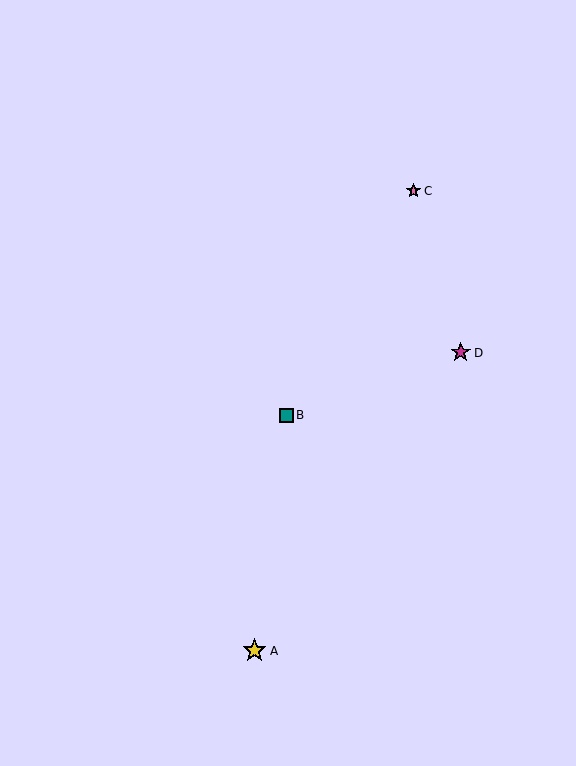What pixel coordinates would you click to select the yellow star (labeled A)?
Click at (255, 651) to select the yellow star A.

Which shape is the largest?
The yellow star (labeled A) is the largest.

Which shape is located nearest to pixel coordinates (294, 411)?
The teal square (labeled B) at (286, 415) is nearest to that location.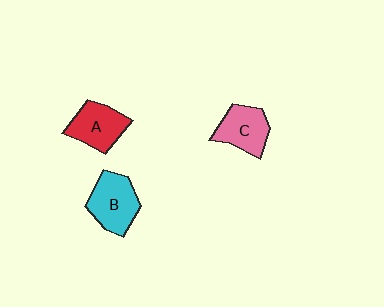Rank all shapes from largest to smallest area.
From largest to smallest: B (cyan), A (red), C (pink).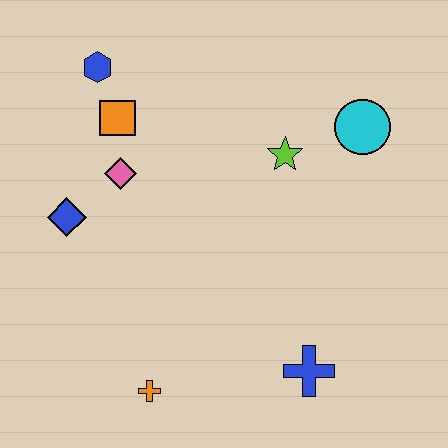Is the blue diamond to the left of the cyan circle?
Yes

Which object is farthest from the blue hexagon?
The blue cross is farthest from the blue hexagon.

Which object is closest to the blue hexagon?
The orange square is closest to the blue hexagon.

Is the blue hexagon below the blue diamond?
No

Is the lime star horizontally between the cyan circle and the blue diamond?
Yes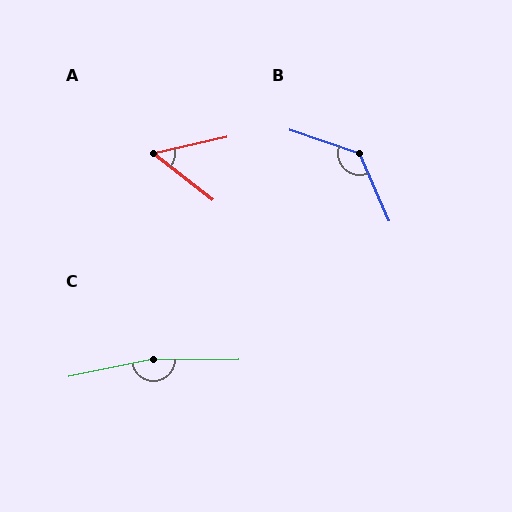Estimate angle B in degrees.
Approximately 132 degrees.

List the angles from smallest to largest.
A (50°), B (132°), C (169°).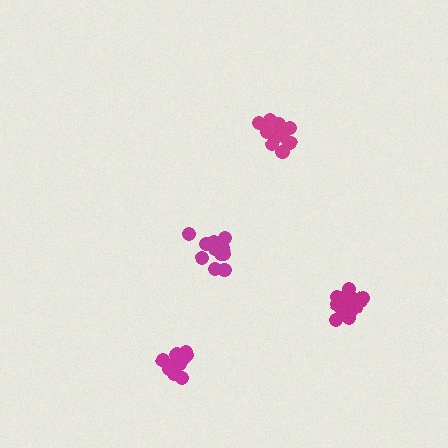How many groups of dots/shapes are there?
There are 4 groups.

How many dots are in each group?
Group 1: 11 dots, Group 2: 17 dots, Group 3: 14 dots, Group 4: 11 dots (53 total).